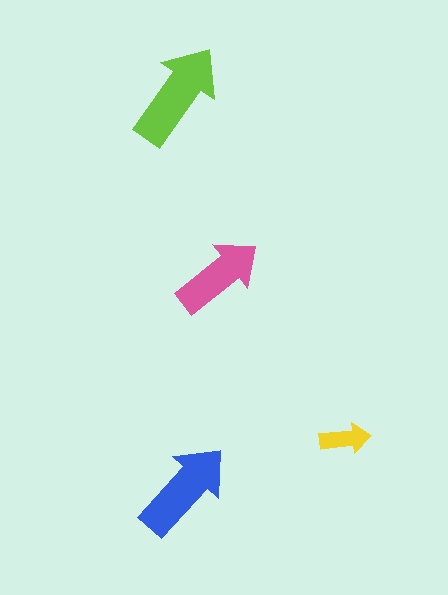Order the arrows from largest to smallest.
the lime one, the blue one, the pink one, the yellow one.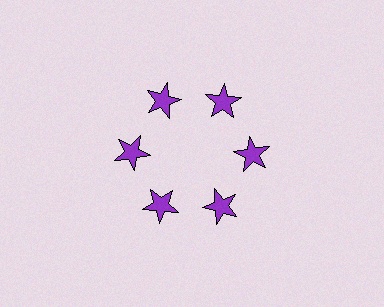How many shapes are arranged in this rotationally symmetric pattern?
There are 6 shapes, arranged in 6 groups of 1.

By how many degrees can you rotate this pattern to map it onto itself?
The pattern maps onto itself every 60 degrees of rotation.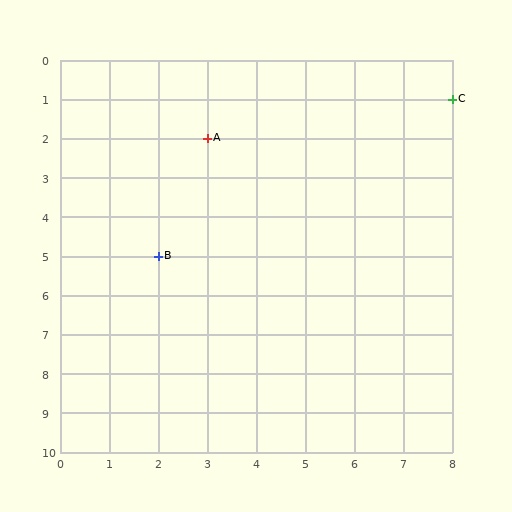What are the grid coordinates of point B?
Point B is at grid coordinates (2, 5).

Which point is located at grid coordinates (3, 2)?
Point A is at (3, 2).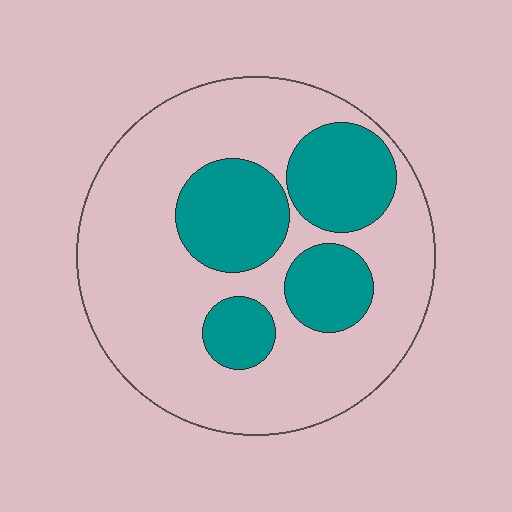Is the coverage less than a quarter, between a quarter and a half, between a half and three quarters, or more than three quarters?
Between a quarter and a half.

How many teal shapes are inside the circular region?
4.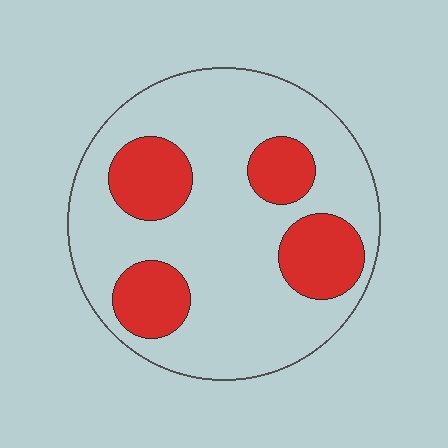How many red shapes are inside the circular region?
4.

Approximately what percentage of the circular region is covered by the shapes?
Approximately 25%.